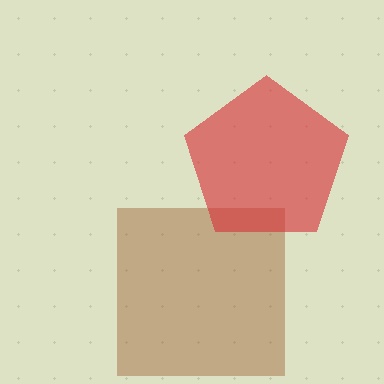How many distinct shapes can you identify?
There are 2 distinct shapes: a brown square, a red pentagon.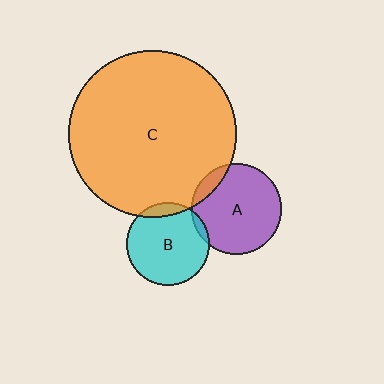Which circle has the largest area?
Circle C (orange).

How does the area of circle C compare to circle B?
Approximately 4.0 times.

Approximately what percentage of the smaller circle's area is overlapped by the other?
Approximately 10%.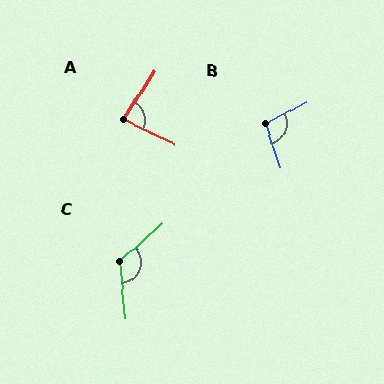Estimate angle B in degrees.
Approximately 100 degrees.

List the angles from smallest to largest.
A (83°), B (100°), C (127°).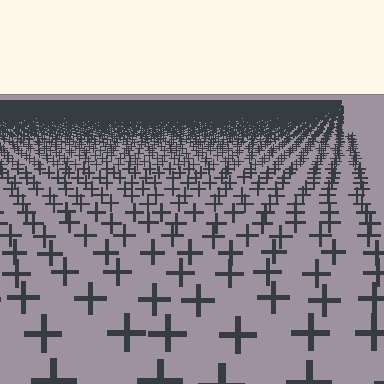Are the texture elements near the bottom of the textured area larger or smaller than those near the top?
Larger. Near the bottom, elements are closer to the viewer and appear at a bigger on-screen size.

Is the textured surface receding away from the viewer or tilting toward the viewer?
The surface is receding away from the viewer. Texture elements get smaller and denser toward the top.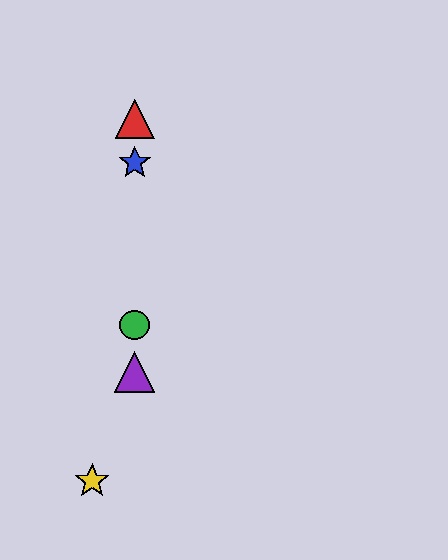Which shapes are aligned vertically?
The red triangle, the blue star, the green circle, the purple triangle are aligned vertically.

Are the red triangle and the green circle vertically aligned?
Yes, both are at x≈135.